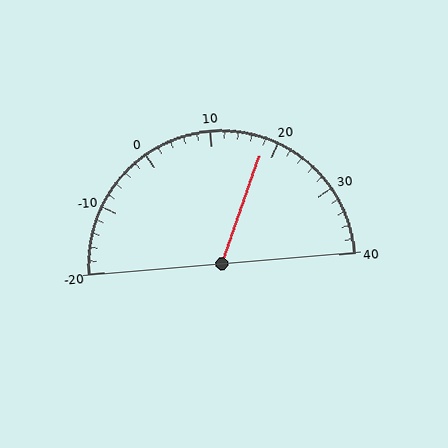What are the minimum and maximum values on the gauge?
The gauge ranges from -20 to 40.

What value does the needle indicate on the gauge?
The needle indicates approximately 18.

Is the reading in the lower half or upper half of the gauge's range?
The reading is in the upper half of the range (-20 to 40).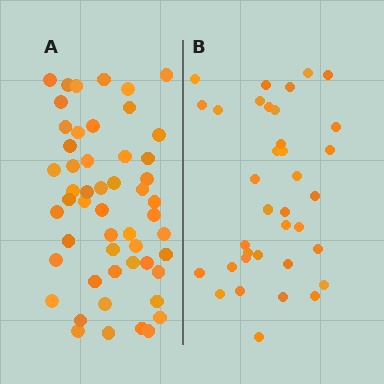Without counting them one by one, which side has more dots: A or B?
Region A (the left region) has more dots.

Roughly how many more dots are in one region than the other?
Region A has approximately 15 more dots than region B.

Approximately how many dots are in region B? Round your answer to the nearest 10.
About 40 dots. (The exact count is 36, which rounds to 40.)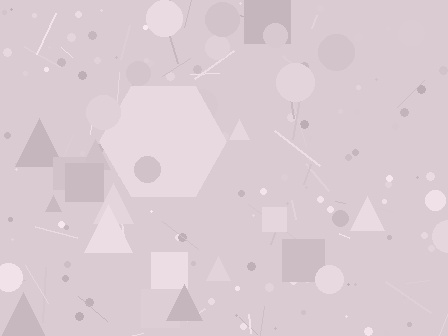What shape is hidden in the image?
A hexagon is hidden in the image.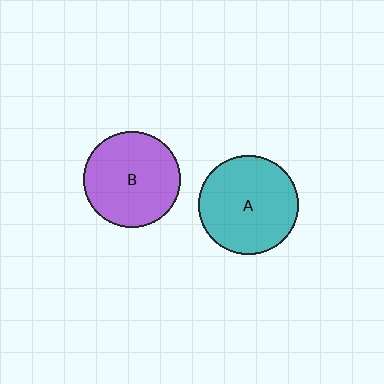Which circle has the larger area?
Circle A (teal).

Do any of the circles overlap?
No, none of the circles overlap.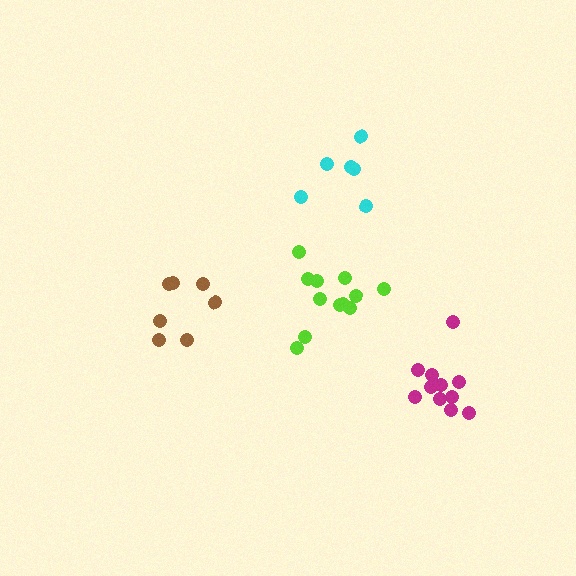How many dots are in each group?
Group 1: 11 dots, Group 2: 7 dots, Group 3: 12 dots, Group 4: 6 dots (36 total).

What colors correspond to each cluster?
The clusters are colored: magenta, brown, lime, cyan.